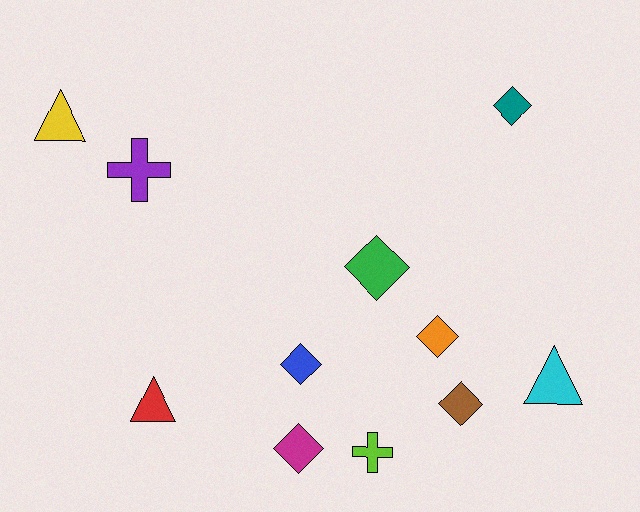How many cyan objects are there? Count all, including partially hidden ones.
There is 1 cyan object.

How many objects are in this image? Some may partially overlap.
There are 11 objects.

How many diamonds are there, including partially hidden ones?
There are 6 diamonds.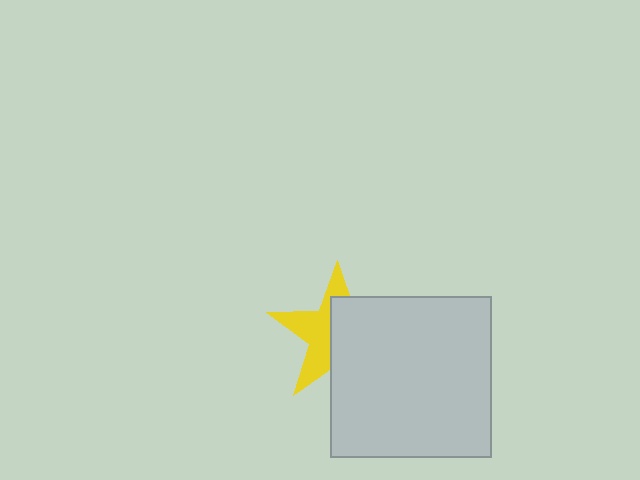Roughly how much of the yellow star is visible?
A small part of it is visible (roughly 45%).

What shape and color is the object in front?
The object in front is a light gray square.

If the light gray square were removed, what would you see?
You would see the complete yellow star.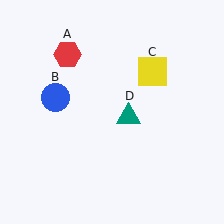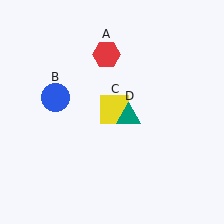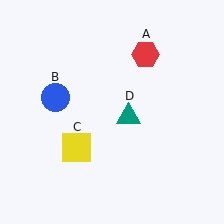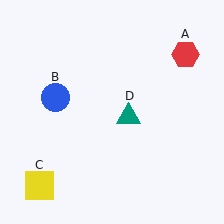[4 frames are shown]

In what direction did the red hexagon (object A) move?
The red hexagon (object A) moved right.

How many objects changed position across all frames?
2 objects changed position: red hexagon (object A), yellow square (object C).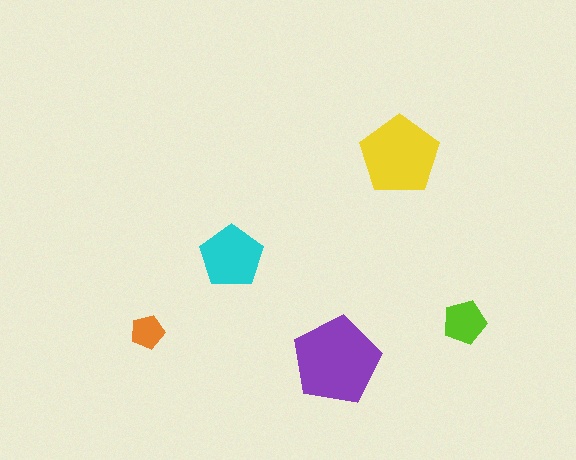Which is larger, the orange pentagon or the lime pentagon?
The lime one.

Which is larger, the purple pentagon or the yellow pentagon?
The purple one.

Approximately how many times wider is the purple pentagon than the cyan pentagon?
About 1.5 times wider.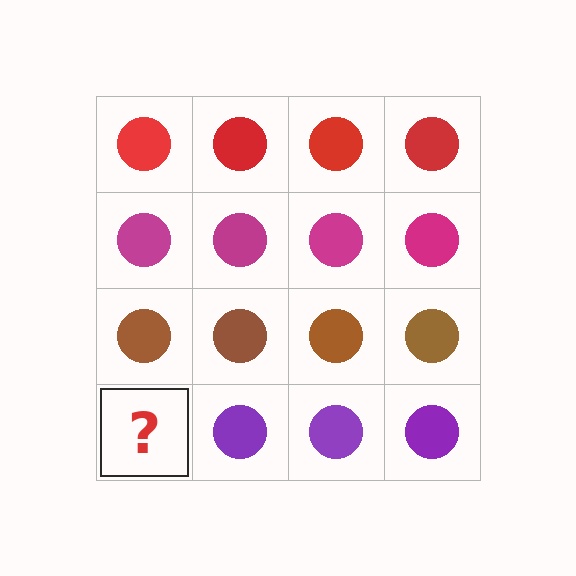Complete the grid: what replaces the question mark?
The question mark should be replaced with a purple circle.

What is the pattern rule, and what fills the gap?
The rule is that each row has a consistent color. The gap should be filled with a purple circle.